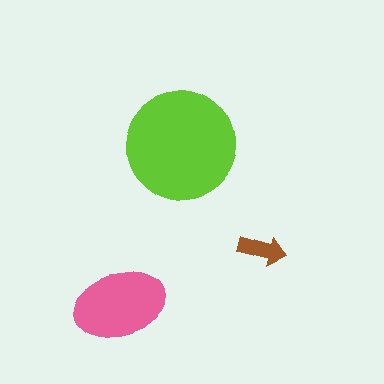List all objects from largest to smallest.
The lime circle, the pink ellipse, the brown arrow.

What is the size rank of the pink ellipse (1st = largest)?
2nd.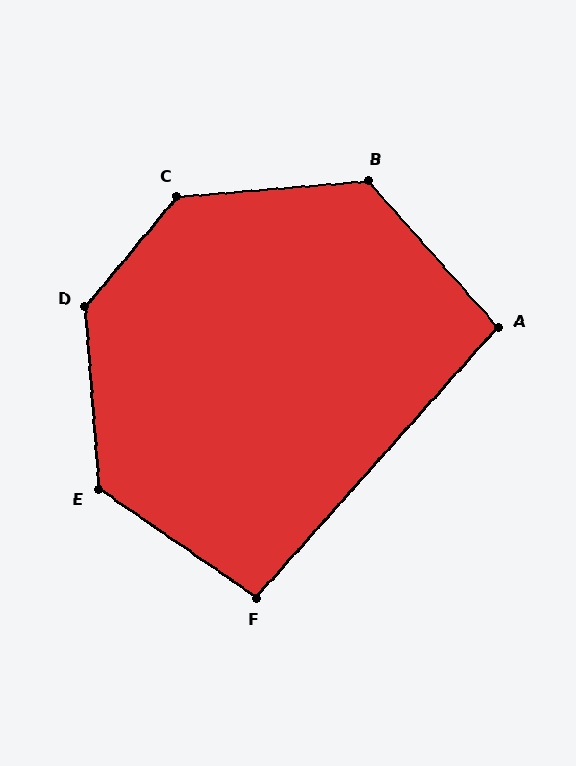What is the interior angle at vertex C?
Approximately 134 degrees (obtuse).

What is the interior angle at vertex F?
Approximately 97 degrees (obtuse).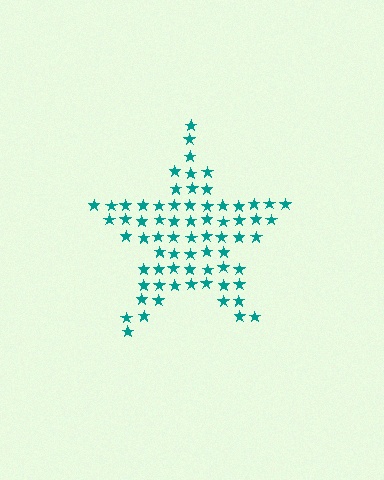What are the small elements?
The small elements are stars.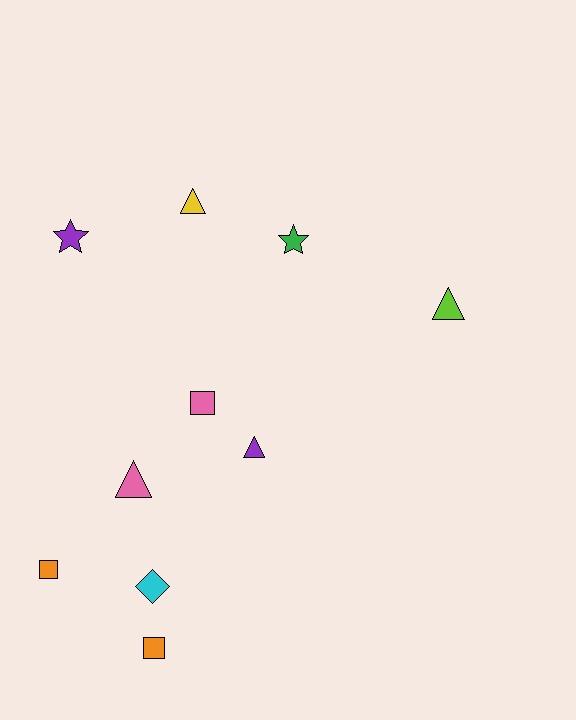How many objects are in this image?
There are 10 objects.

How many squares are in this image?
There are 3 squares.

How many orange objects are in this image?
There are 2 orange objects.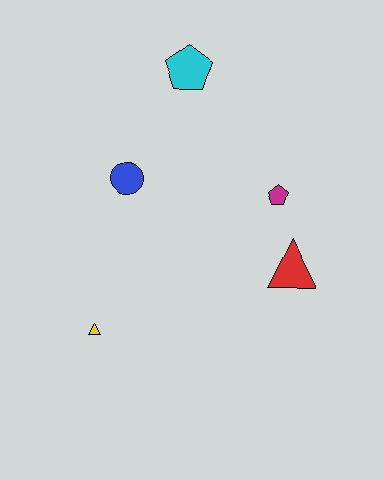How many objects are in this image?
There are 5 objects.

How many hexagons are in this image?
There are no hexagons.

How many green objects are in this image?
There are no green objects.